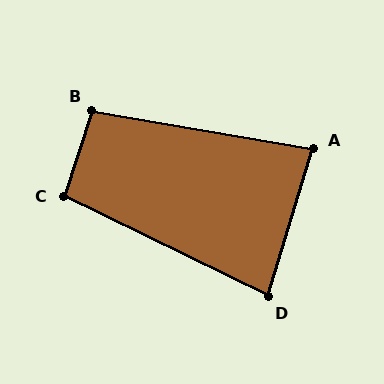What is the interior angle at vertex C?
Approximately 97 degrees (obtuse).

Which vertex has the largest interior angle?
B, at approximately 99 degrees.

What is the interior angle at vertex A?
Approximately 83 degrees (acute).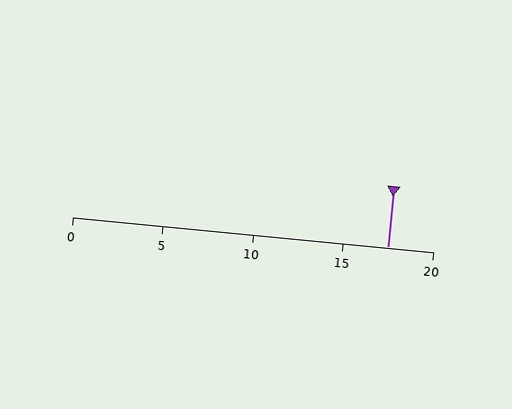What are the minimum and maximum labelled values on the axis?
The axis runs from 0 to 20.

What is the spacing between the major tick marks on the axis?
The major ticks are spaced 5 apart.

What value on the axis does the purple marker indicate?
The marker indicates approximately 17.5.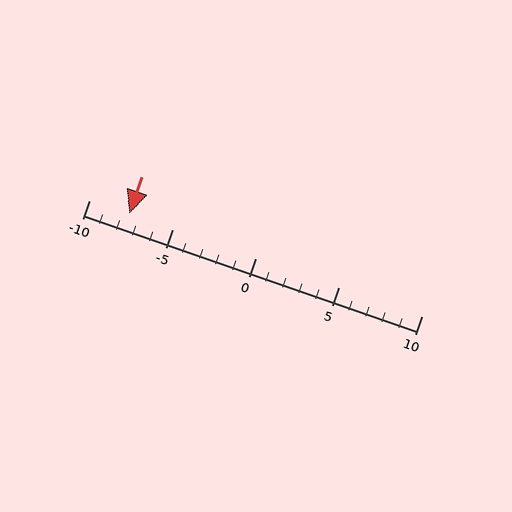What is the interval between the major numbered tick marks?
The major tick marks are spaced 5 units apart.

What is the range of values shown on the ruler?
The ruler shows values from -10 to 10.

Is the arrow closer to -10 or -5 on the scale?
The arrow is closer to -10.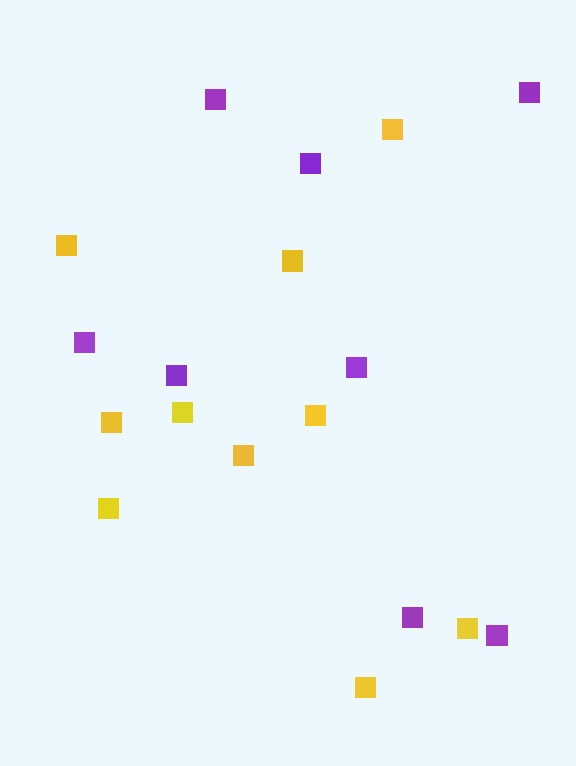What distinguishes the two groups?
There are 2 groups: one group of purple squares (8) and one group of yellow squares (10).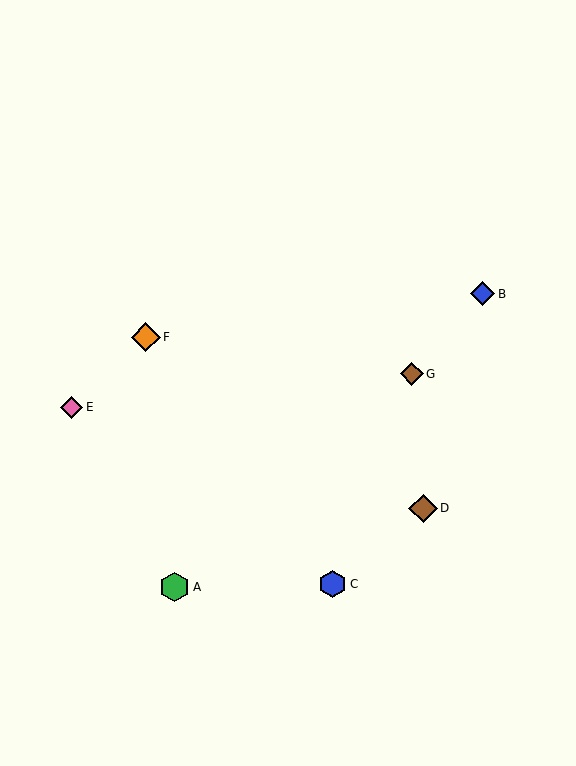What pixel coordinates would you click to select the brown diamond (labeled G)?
Click at (412, 374) to select the brown diamond G.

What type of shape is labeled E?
Shape E is a pink diamond.